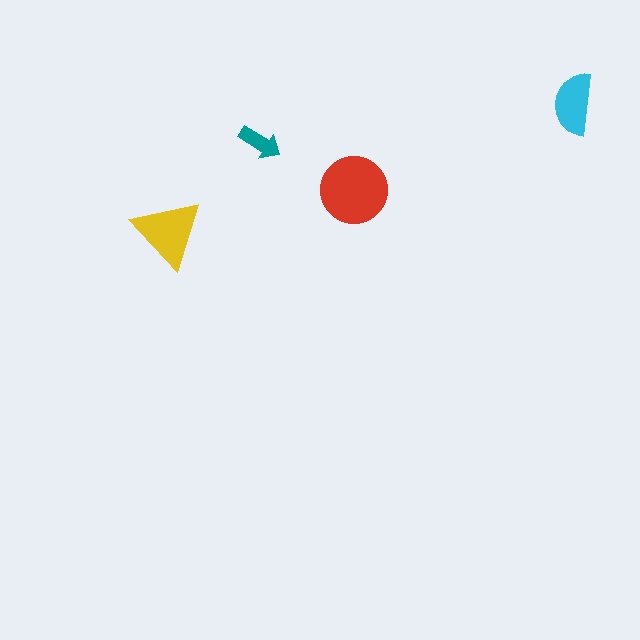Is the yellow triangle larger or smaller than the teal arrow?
Larger.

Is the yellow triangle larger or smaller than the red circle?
Smaller.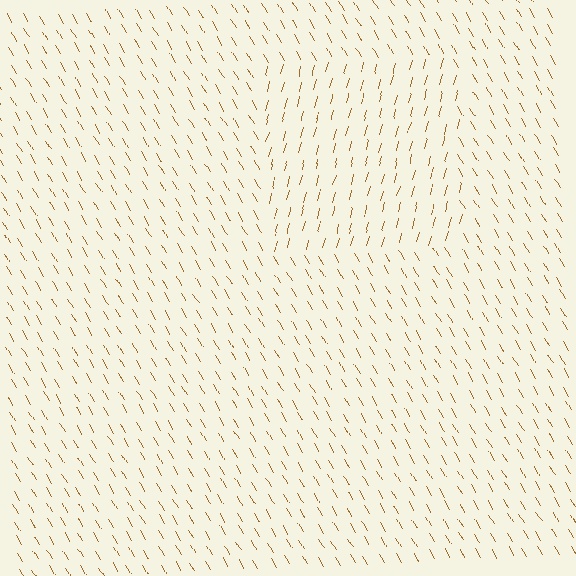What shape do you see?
I see a rectangle.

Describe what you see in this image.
The image is filled with small brown line segments. A rectangle region in the image has lines oriented differently from the surrounding lines, creating a visible texture boundary.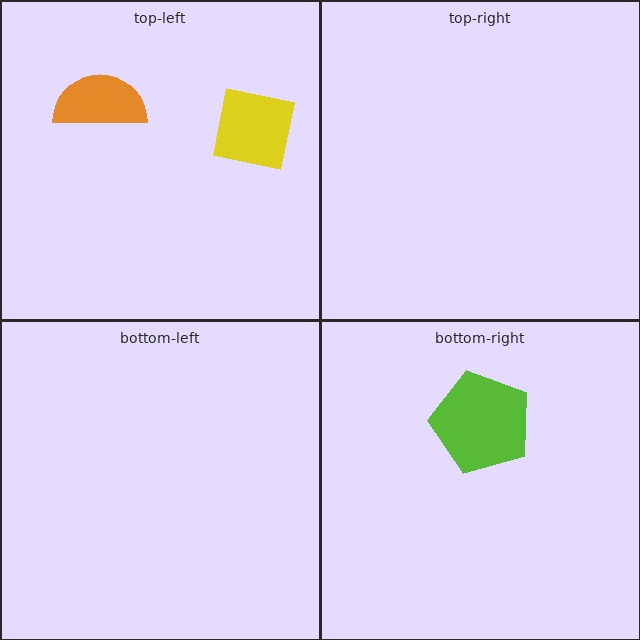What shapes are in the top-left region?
The orange semicircle, the yellow square.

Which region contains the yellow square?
The top-left region.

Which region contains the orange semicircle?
The top-left region.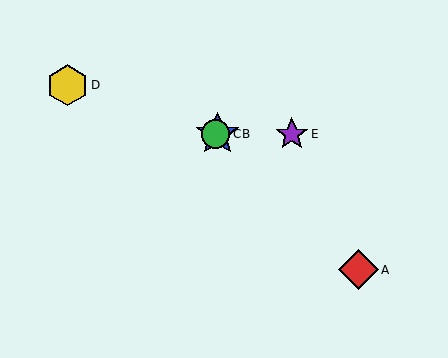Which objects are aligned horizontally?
Objects B, C, E are aligned horizontally.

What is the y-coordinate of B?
Object B is at y≈134.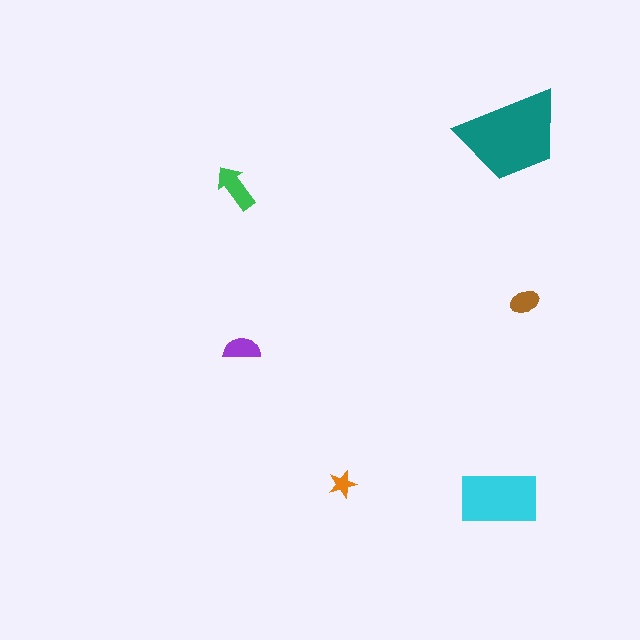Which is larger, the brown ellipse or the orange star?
The brown ellipse.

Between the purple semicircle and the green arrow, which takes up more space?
The green arrow.